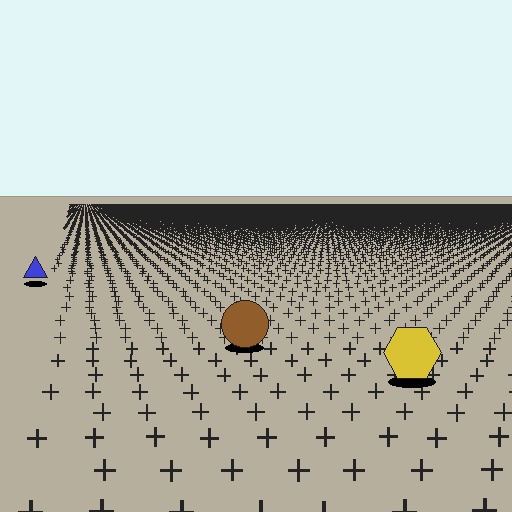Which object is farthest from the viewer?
The blue triangle is farthest from the viewer. It appears smaller and the ground texture around it is denser.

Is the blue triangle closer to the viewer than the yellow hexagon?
No. The yellow hexagon is closer — you can tell from the texture gradient: the ground texture is coarser near it.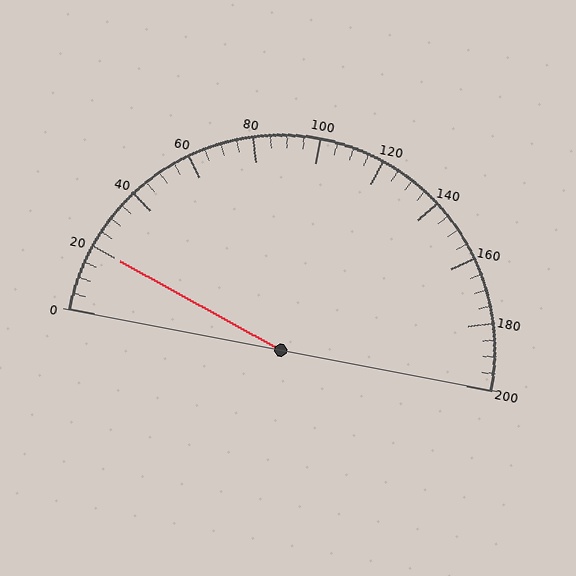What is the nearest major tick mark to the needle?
The nearest major tick mark is 20.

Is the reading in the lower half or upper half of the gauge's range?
The reading is in the lower half of the range (0 to 200).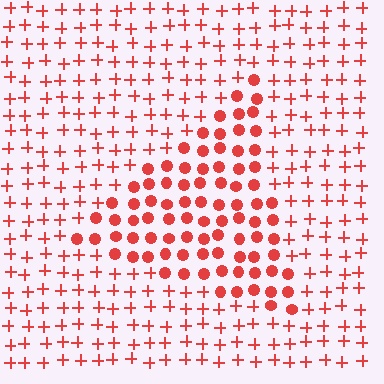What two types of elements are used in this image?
The image uses circles inside the triangle region and plus signs outside it.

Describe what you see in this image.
The image is filled with small red elements arranged in a uniform grid. A triangle-shaped region contains circles, while the surrounding area contains plus signs. The boundary is defined purely by the change in element shape.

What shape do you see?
I see a triangle.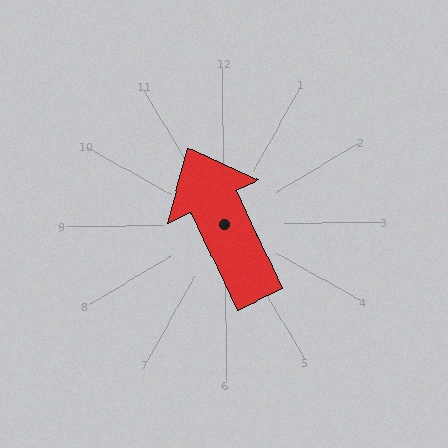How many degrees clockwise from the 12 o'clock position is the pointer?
Approximately 335 degrees.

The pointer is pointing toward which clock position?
Roughly 11 o'clock.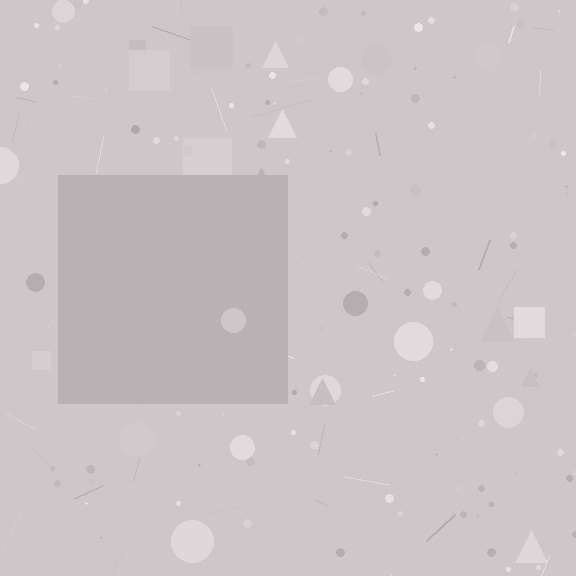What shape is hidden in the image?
A square is hidden in the image.